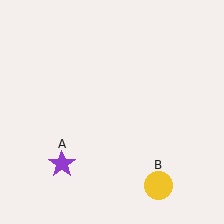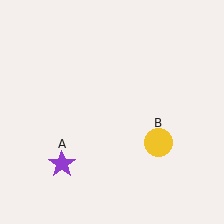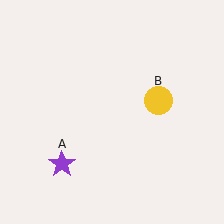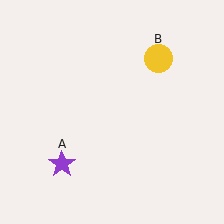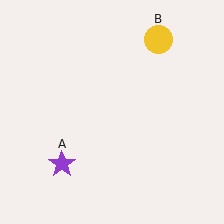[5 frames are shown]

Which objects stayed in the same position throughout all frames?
Purple star (object A) remained stationary.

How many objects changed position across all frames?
1 object changed position: yellow circle (object B).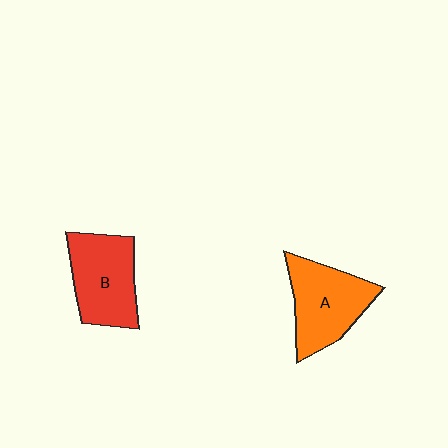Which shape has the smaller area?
Shape B (red).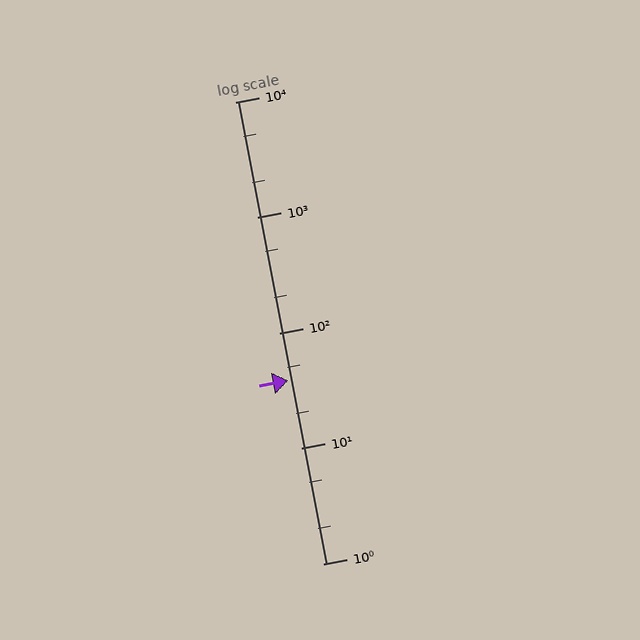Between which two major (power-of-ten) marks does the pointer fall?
The pointer is between 10 and 100.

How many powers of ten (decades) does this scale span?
The scale spans 4 decades, from 1 to 10000.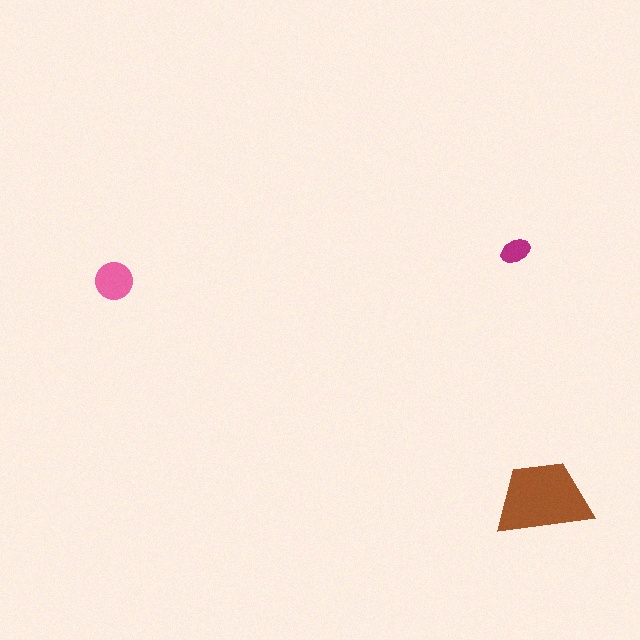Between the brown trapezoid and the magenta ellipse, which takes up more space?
The brown trapezoid.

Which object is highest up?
The magenta ellipse is topmost.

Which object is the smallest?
The magenta ellipse.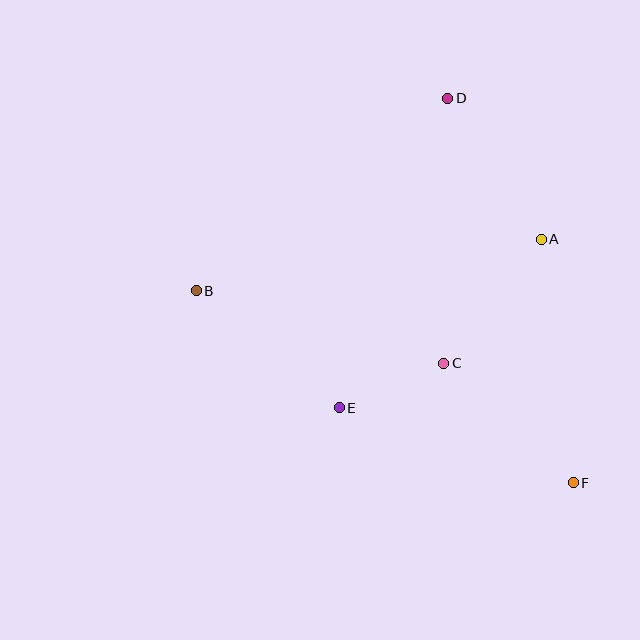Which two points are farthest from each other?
Points B and F are farthest from each other.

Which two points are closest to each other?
Points C and E are closest to each other.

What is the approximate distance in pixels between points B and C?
The distance between B and C is approximately 258 pixels.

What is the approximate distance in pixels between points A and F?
The distance between A and F is approximately 245 pixels.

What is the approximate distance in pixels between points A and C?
The distance between A and C is approximately 158 pixels.